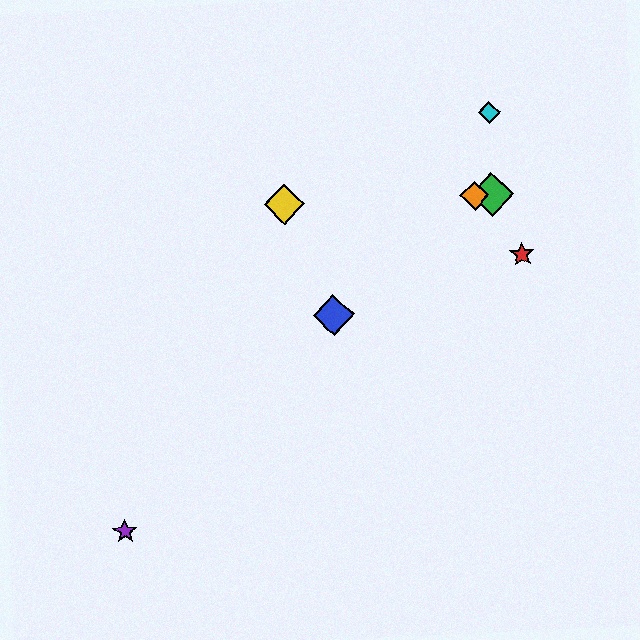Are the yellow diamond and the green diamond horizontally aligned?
Yes, both are at y≈204.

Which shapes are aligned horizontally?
The green diamond, the yellow diamond, the orange diamond are aligned horizontally.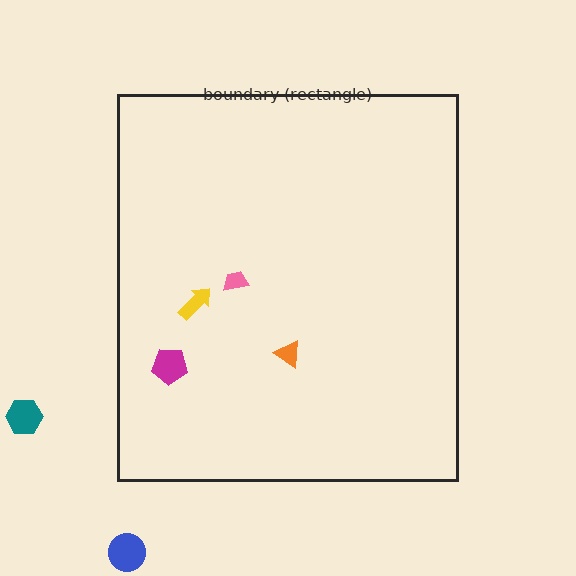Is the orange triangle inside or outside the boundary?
Inside.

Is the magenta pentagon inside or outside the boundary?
Inside.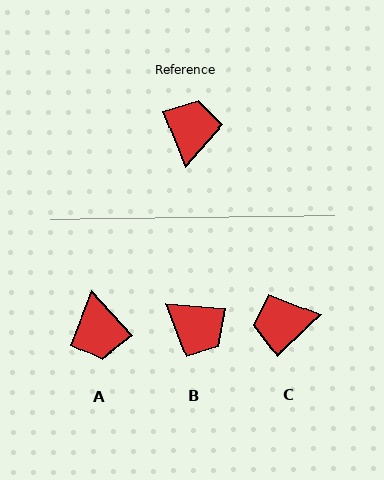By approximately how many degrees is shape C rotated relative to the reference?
Approximately 110 degrees counter-clockwise.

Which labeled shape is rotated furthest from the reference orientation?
A, about 160 degrees away.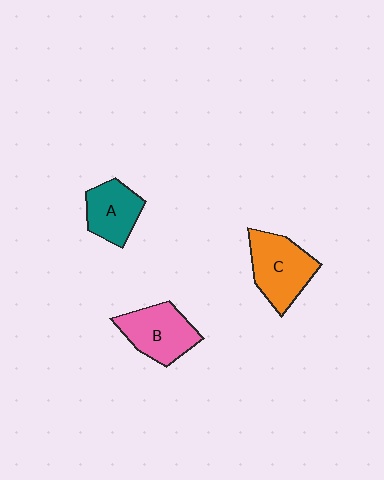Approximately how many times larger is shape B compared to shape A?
Approximately 1.2 times.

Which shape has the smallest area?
Shape A (teal).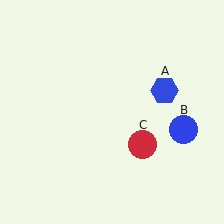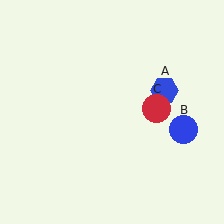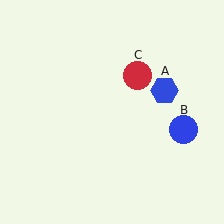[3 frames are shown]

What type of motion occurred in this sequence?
The red circle (object C) rotated counterclockwise around the center of the scene.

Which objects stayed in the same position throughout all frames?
Blue hexagon (object A) and blue circle (object B) remained stationary.